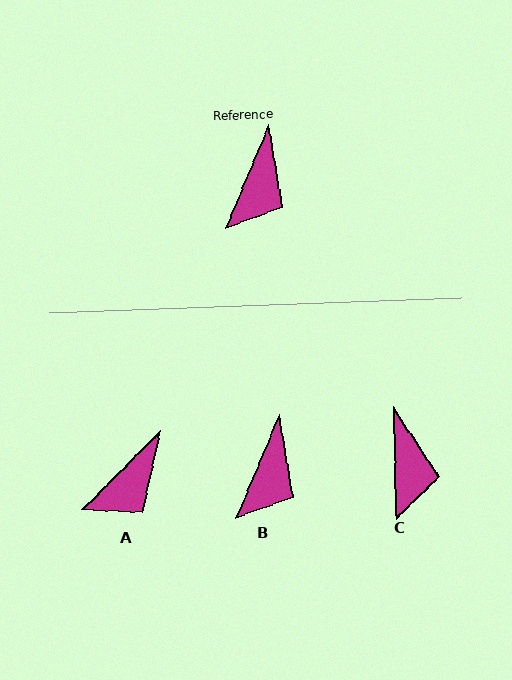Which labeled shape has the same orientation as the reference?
B.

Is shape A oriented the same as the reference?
No, it is off by about 22 degrees.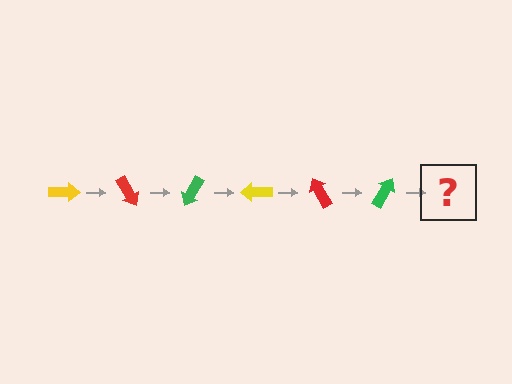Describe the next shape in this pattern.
It should be a yellow arrow, rotated 360 degrees from the start.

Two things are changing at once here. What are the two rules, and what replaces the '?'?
The two rules are that it rotates 60 degrees each step and the color cycles through yellow, red, and green. The '?' should be a yellow arrow, rotated 360 degrees from the start.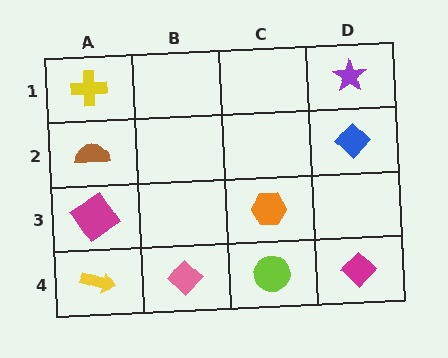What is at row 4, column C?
A lime circle.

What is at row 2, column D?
A blue diamond.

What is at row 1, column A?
A yellow cross.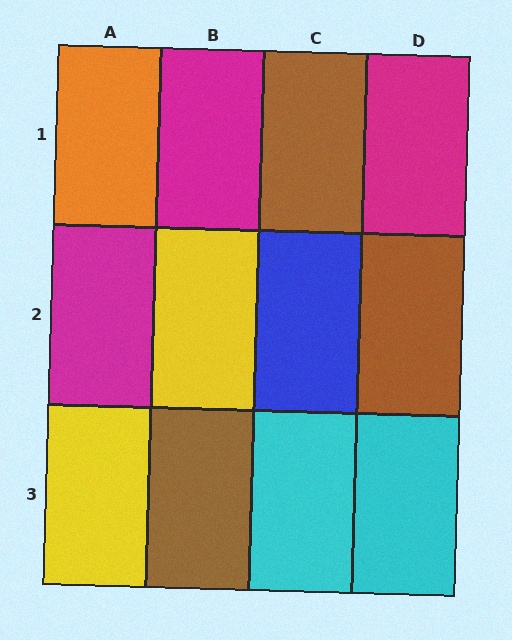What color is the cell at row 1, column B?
Magenta.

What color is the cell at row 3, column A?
Yellow.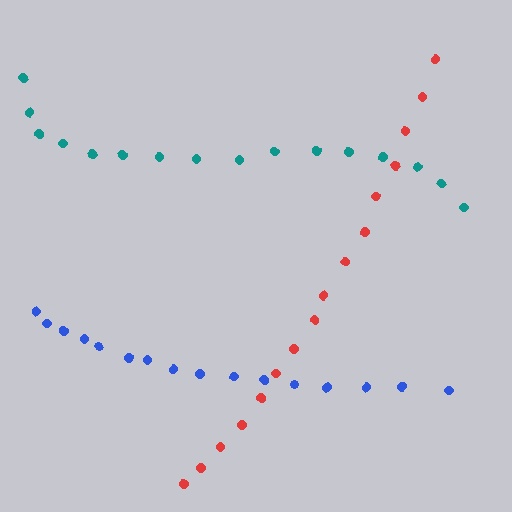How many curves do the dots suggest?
There are 3 distinct paths.